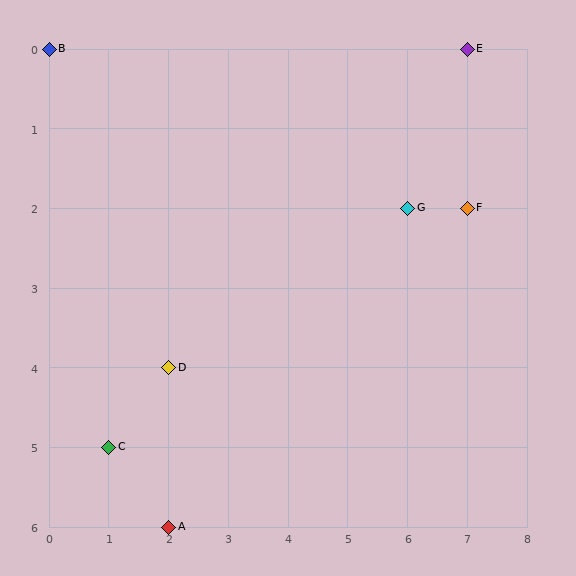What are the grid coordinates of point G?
Point G is at grid coordinates (6, 2).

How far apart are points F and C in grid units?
Points F and C are 6 columns and 3 rows apart (about 6.7 grid units diagonally).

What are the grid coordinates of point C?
Point C is at grid coordinates (1, 5).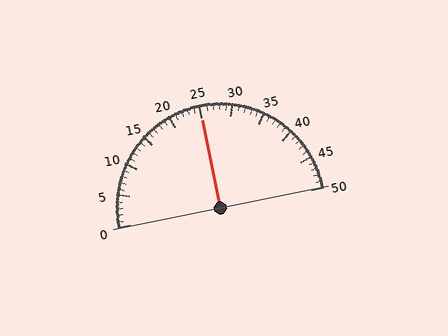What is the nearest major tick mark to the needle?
The nearest major tick mark is 25.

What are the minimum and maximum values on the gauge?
The gauge ranges from 0 to 50.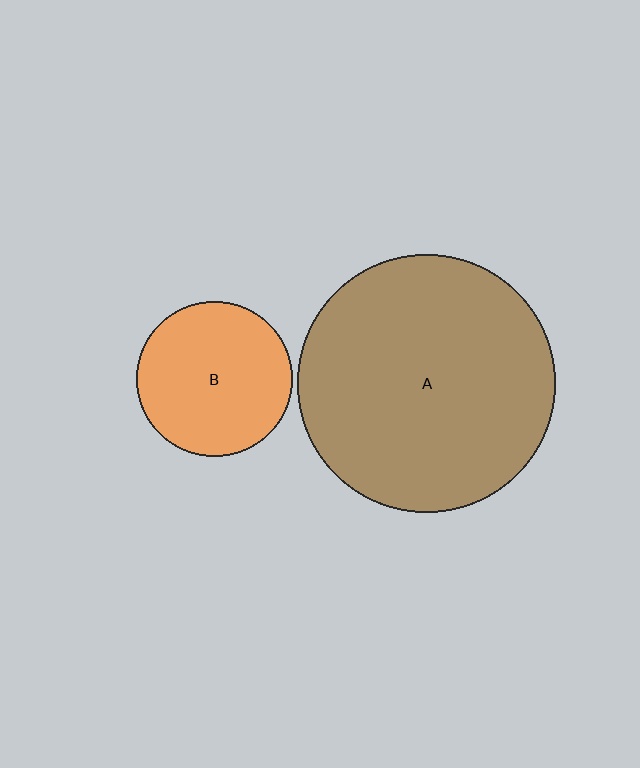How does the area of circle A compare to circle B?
Approximately 2.8 times.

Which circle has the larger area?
Circle A (brown).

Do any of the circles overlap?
No, none of the circles overlap.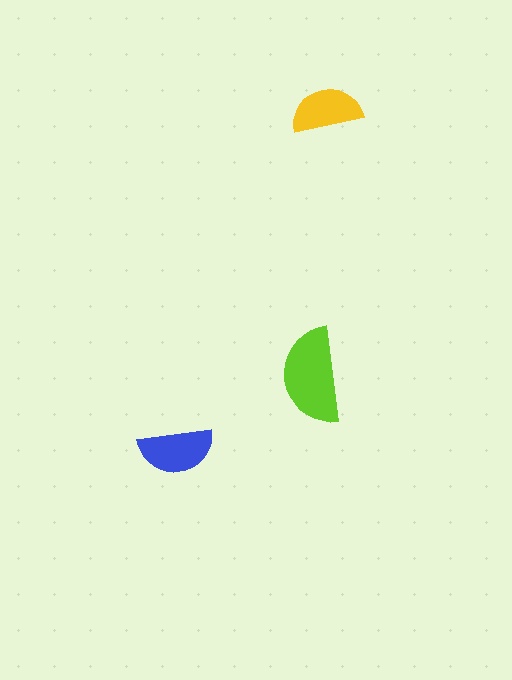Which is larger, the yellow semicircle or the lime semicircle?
The lime one.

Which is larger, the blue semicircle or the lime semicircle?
The lime one.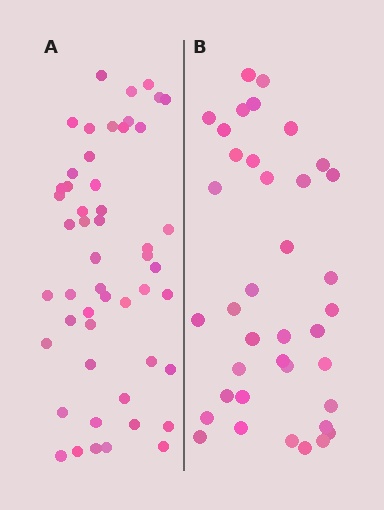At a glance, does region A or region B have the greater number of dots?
Region A (the left region) has more dots.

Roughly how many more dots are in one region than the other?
Region A has approximately 15 more dots than region B.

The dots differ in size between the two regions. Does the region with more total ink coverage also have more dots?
No. Region B has more total ink coverage because its dots are larger, but region A actually contains more individual dots. Total area can be misleading — the number of items is what matters here.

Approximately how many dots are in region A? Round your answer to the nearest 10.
About 50 dots. (The exact count is 51, which rounds to 50.)